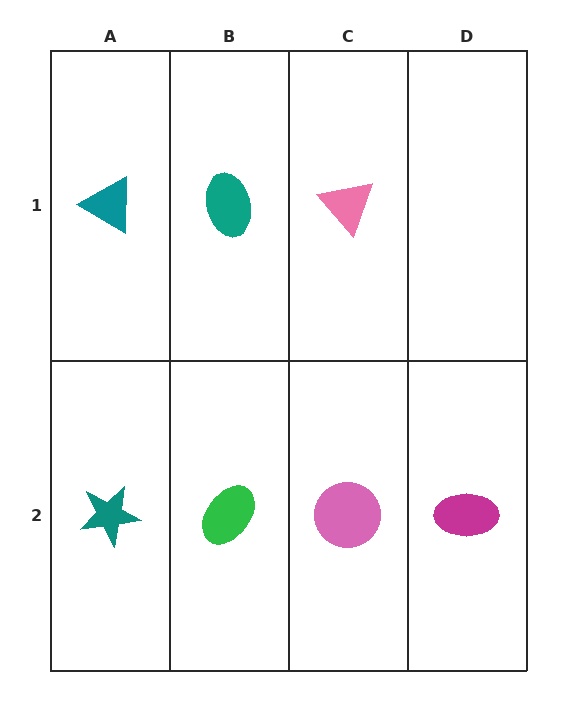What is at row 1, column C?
A pink triangle.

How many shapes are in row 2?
4 shapes.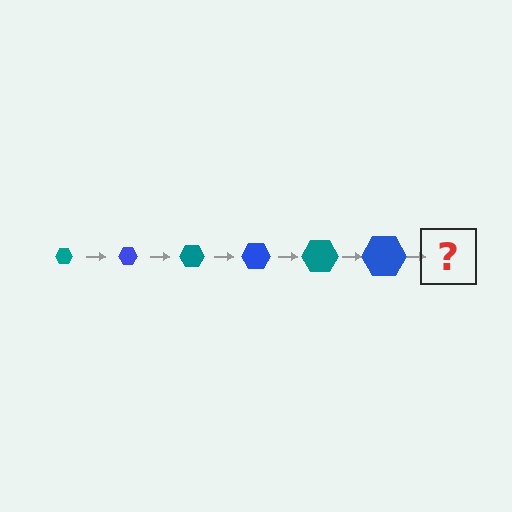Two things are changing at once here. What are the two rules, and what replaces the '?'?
The two rules are that the hexagon grows larger each step and the color cycles through teal and blue. The '?' should be a teal hexagon, larger than the previous one.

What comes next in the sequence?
The next element should be a teal hexagon, larger than the previous one.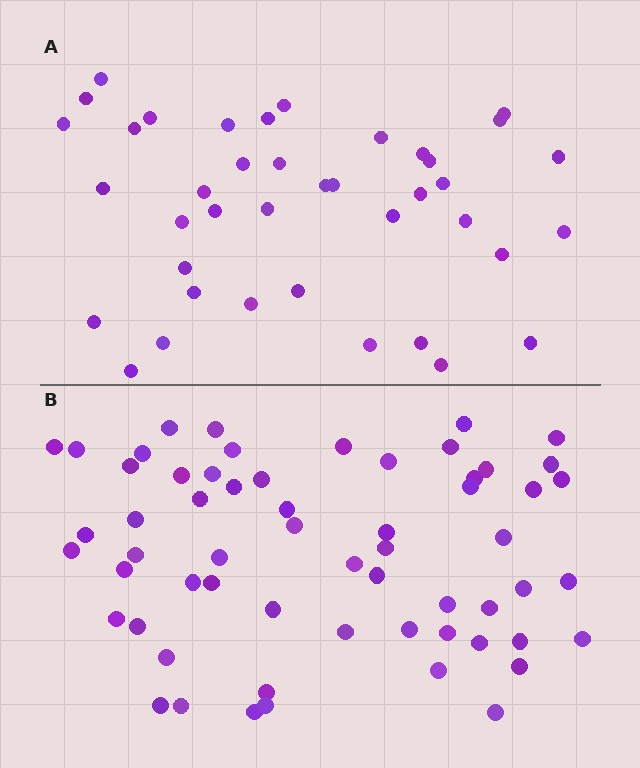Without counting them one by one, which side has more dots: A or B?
Region B (the bottom region) has more dots.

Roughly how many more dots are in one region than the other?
Region B has approximately 20 more dots than region A.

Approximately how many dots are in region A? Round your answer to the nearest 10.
About 40 dots.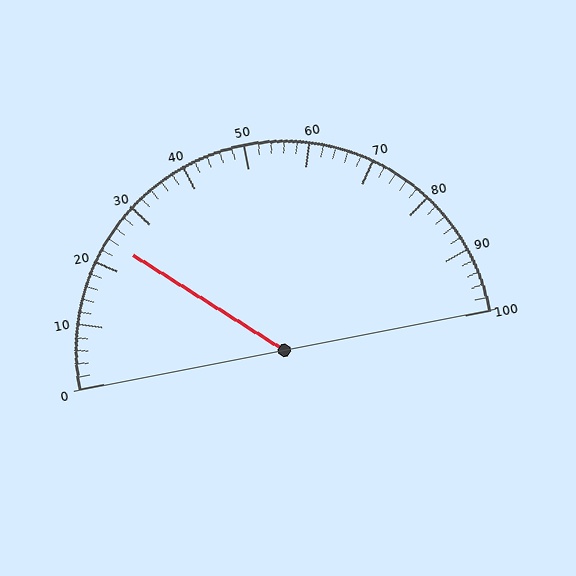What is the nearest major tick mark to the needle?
The nearest major tick mark is 20.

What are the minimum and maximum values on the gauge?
The gauge ranges from 0 to 100.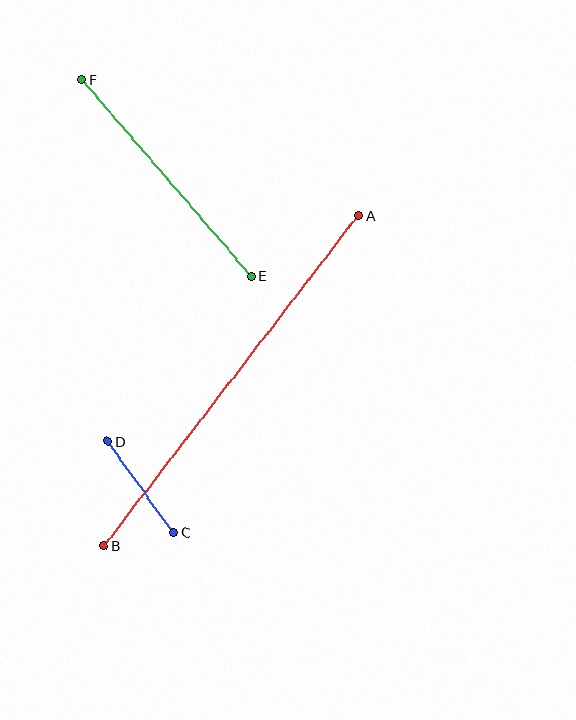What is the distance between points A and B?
The distance is approximately 417 pixels.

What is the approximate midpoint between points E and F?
The midpoint is at approximately (166, 178) pixels.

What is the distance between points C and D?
The distance is approximately 113 pixels.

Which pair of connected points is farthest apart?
Points A and B are farthest apart.